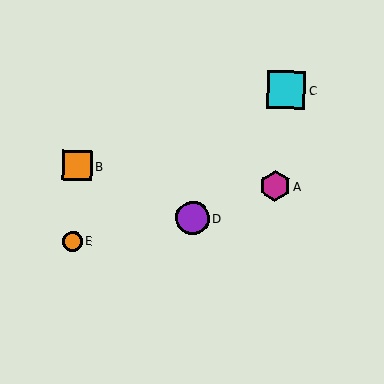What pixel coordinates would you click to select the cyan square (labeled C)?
Click at (286, 90) to select the cyan square C.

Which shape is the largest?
The cyan square (labeled C) is the largest.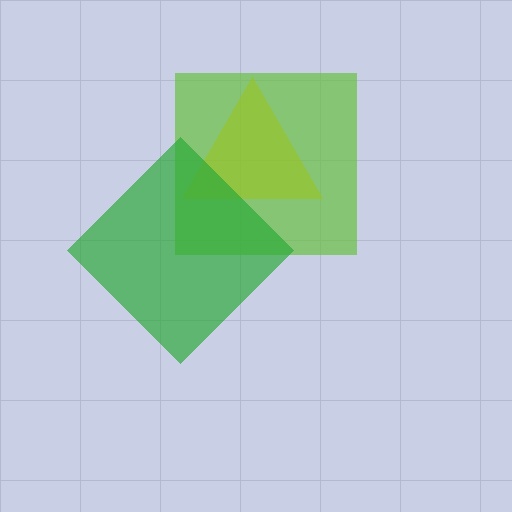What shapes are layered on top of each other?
The layered shapes are: a yellow triangle, a lime square, a green diamond.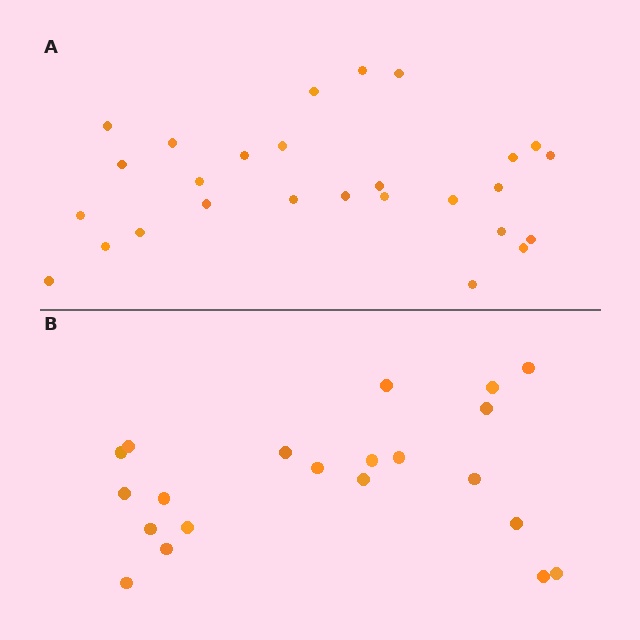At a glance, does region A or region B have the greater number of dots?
Region A (the top region) has more dots.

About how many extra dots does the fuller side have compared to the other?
Region A has about 6 more dots than region B.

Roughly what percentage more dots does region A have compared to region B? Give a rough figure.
About 30% more.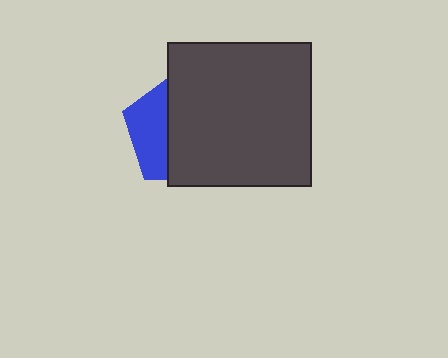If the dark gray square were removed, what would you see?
You would see the complete blue pentagon.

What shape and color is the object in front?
The object in front is a dark gray square.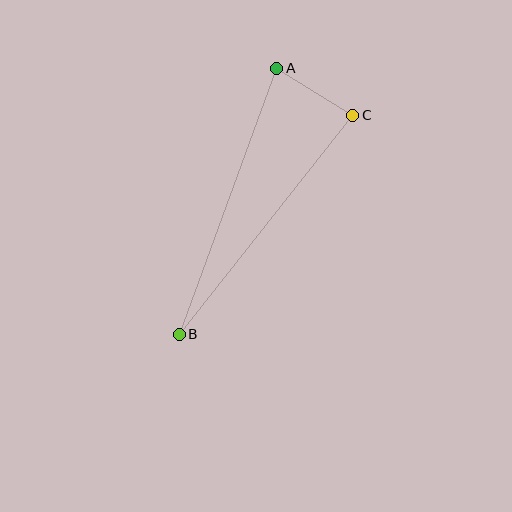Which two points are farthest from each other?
Points A and B are farthest from each other.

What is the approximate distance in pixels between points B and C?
The distance between B and C is approximately 280 pixels.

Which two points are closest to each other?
Points A and C are closest to each other.